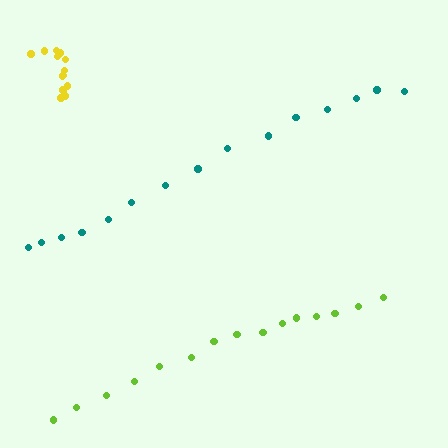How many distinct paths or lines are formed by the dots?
There are 3 distinct paths.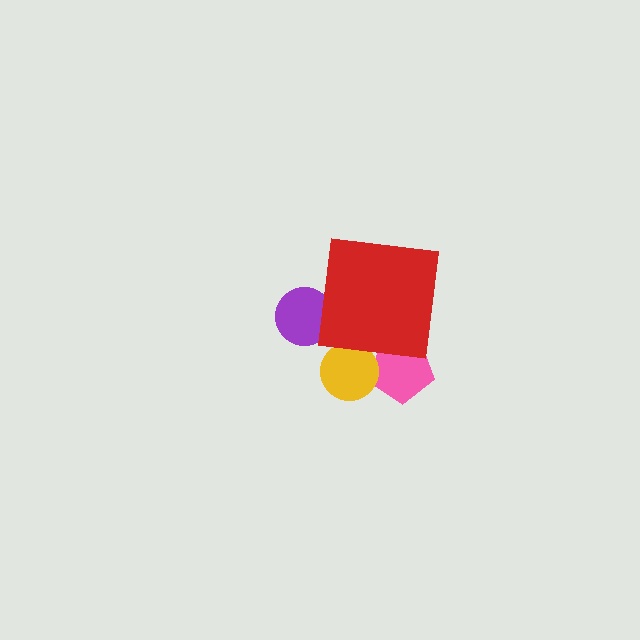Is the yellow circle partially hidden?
Yes, the yellow circle is partially hidden behind the red square.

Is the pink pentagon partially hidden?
Yes, the pink pentagon is partially hidden behind the red square.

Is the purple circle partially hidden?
Yes, the purple circle is partially hidden behind the red square.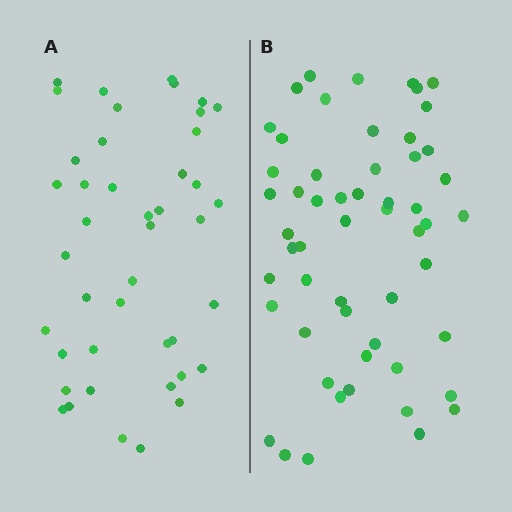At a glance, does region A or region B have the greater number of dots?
Region B (the right region) has more dots.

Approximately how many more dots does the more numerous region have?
Region B has roughly 12 or so more dots than region A.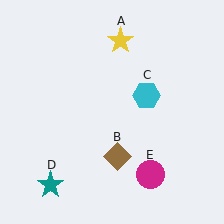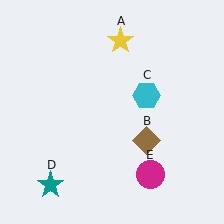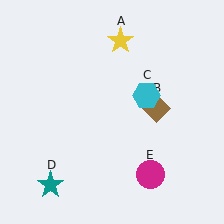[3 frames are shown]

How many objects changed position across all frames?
1 object changed position: brown diamond (object B).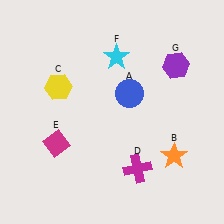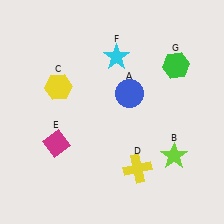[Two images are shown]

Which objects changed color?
B changed from orange to lime. D changed from magenta to yellow. G changed from purple to green.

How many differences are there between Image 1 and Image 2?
There are 3 differences between the two images.